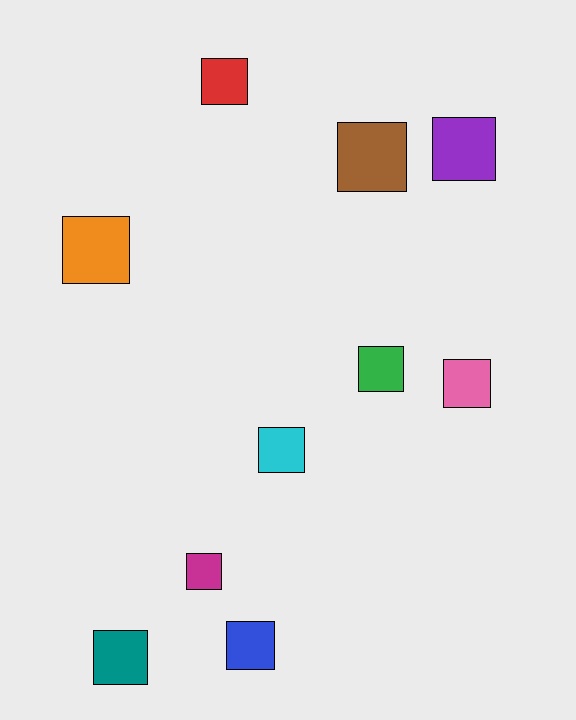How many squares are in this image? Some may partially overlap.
There are 10 squares.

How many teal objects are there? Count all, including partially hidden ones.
There is 1 teal object.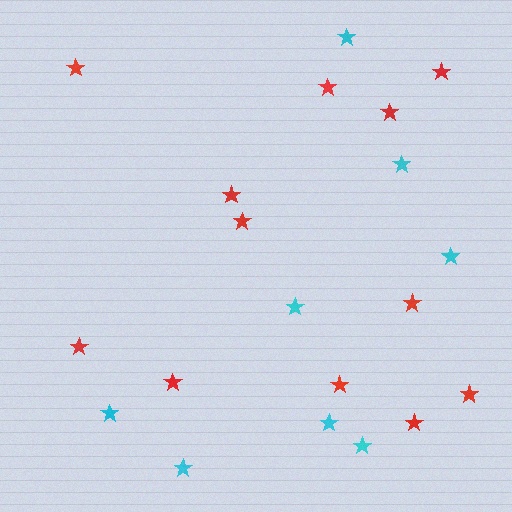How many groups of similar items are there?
There are 2 groups: one group of red stars (12) and one group of cyan stars (8).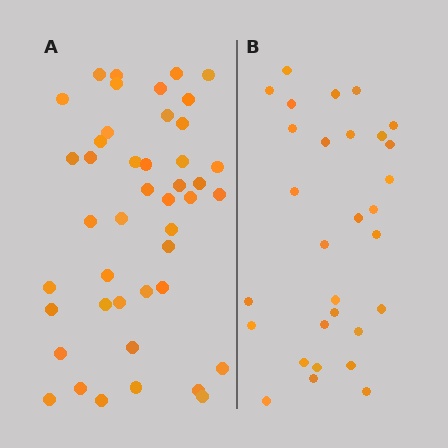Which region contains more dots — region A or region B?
Region A (the left region) has more dots.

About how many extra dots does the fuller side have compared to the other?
Region A has approximately 15 more dots than region B.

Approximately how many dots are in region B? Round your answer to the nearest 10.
About 30 dots.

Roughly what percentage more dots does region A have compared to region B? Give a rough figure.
About 45% more.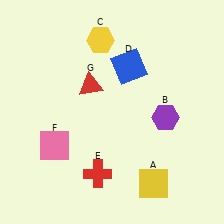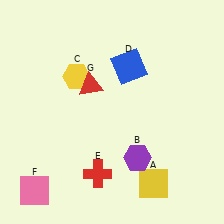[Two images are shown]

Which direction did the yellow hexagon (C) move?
The yellow hexagon (C) moved down.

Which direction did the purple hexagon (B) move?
The purple hexagon (B) moved down.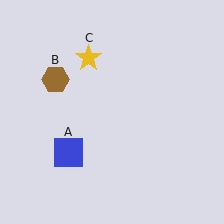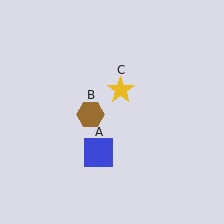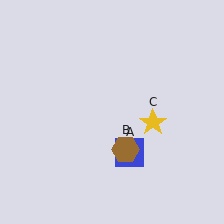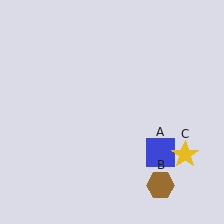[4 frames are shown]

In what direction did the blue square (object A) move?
The blue square (object A) moved right.